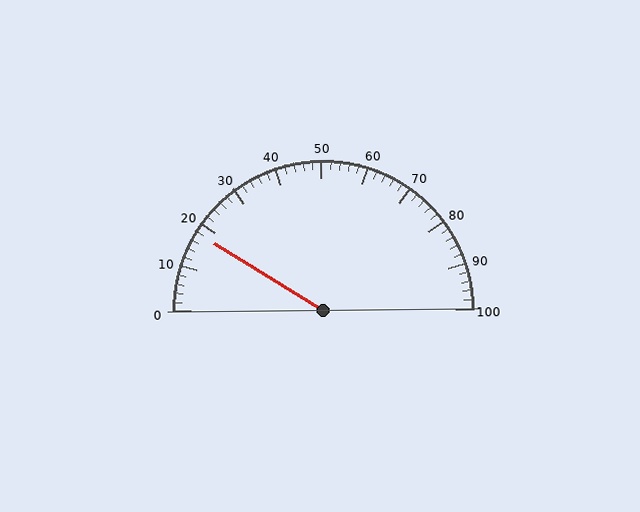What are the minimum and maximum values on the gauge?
The gauge ranges from 0 to 100.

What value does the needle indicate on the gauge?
The needle indicates approximately 18.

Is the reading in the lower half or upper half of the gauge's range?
The reading is in the lower half of the range (0 to 100).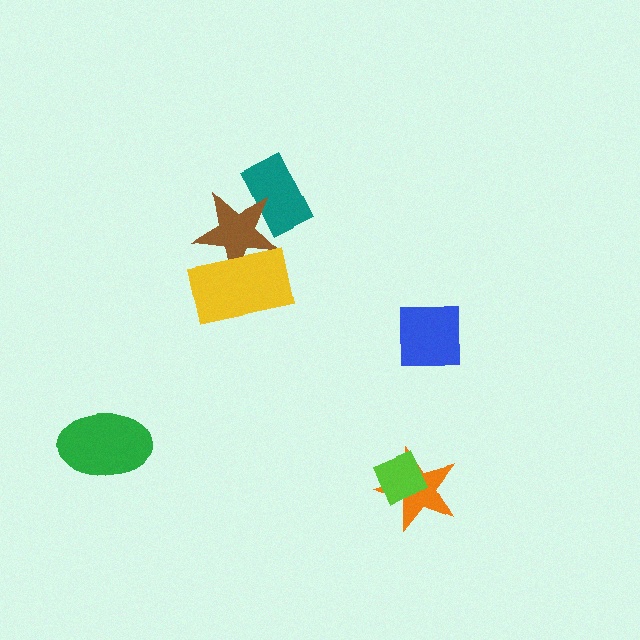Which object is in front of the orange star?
The lime diamond is in front of the orange star.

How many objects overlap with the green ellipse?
0 objects overlap with the green ellipse.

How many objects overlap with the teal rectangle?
1 object overlaps with the teal rectangle.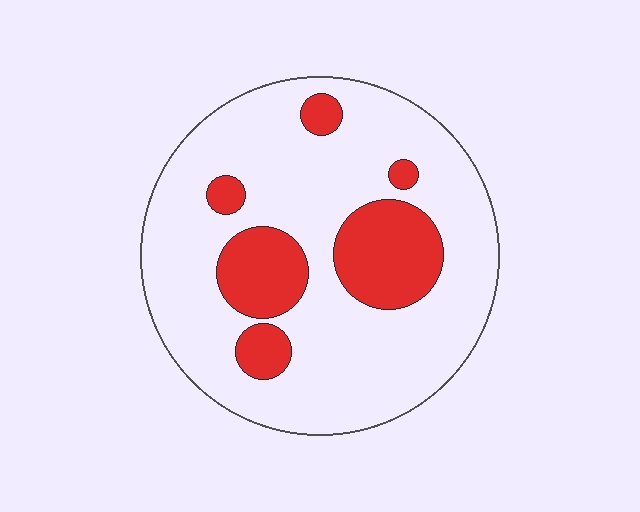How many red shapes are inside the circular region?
6.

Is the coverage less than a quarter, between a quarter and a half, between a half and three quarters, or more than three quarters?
Less than a quarter.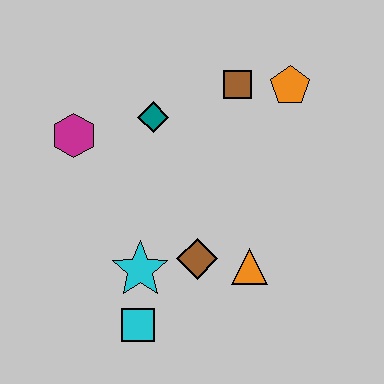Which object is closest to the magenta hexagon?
The teal diamond is closest to the magenta hexagon.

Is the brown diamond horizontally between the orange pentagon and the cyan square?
Yes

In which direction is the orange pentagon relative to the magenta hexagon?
The orange pentagon is to the right of the magenta hexagon.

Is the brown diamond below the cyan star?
No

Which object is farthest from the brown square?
The cyan square is farthest from the brown square.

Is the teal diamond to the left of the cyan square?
No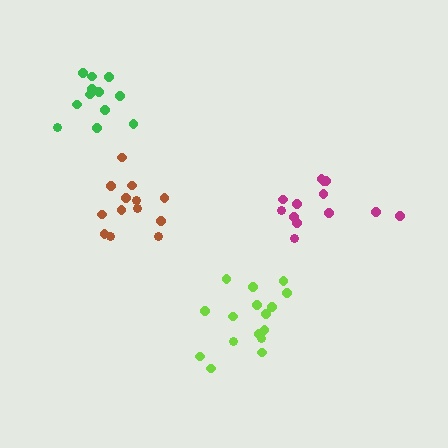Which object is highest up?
The green cluster is topmost.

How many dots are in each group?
Group 1: 13 dots, Group 2: 13 dots, Group 3: 16 dots, Group 4: 12 dots (54 total).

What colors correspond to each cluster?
The clusters are colored: brown, magenta, lime, green.